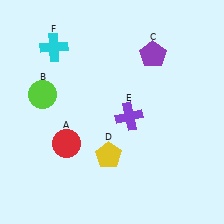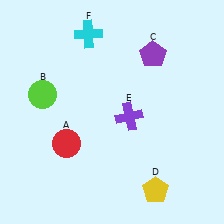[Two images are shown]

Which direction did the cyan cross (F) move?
The cyan cross (F) moved right.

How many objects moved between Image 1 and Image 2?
2 objects moved between the two images.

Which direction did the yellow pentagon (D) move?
The yellow pentagon (D) moved right.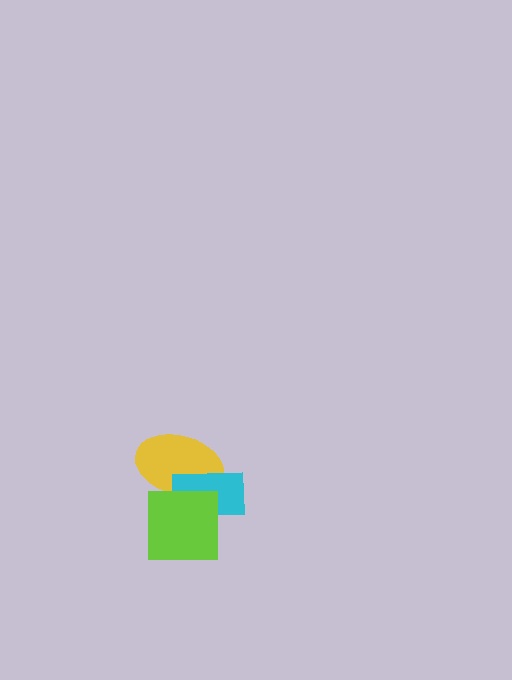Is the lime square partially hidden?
No, no other shape covers it.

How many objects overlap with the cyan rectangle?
2 objects overlap with the cyan rectangle.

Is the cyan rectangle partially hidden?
Yes, it is partially covered by another shape.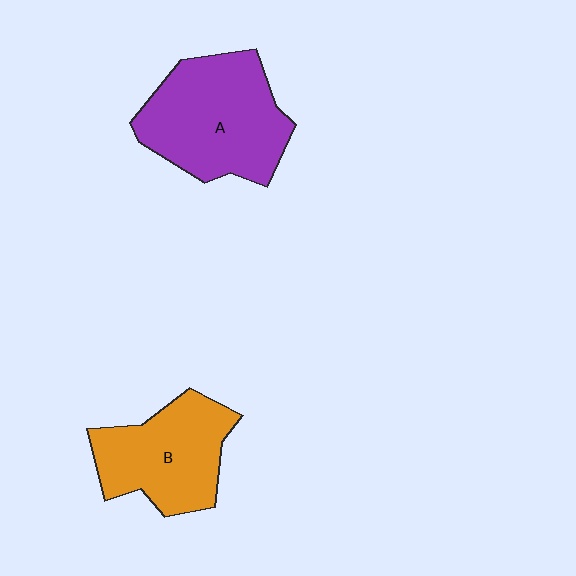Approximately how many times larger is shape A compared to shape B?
Approximately 1.3 times.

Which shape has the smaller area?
Shape B (orange).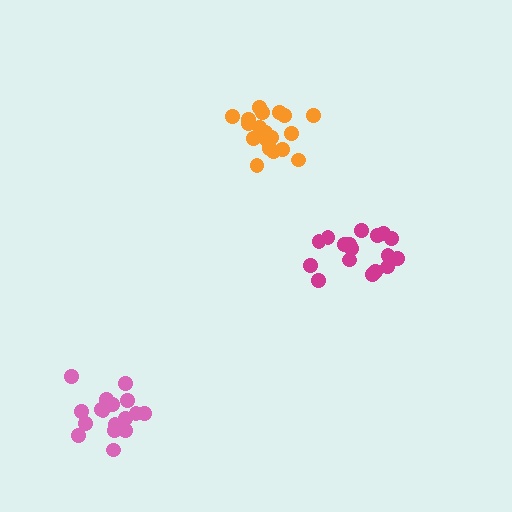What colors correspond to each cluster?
The clusters are colored: magenta, orange, pink.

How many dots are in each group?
Group 1: 17 dots, Group 2: 20 dots, Group 3: 17 dots (54 total).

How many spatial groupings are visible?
There are 3 spatial groupings.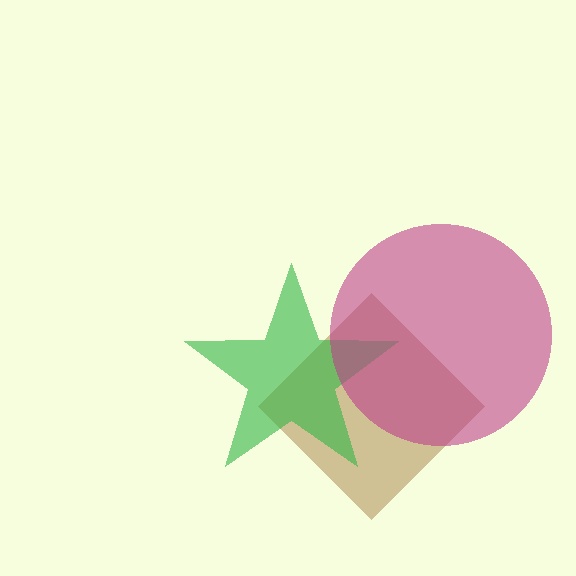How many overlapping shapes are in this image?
There are 3 overlapping shapes in the image.